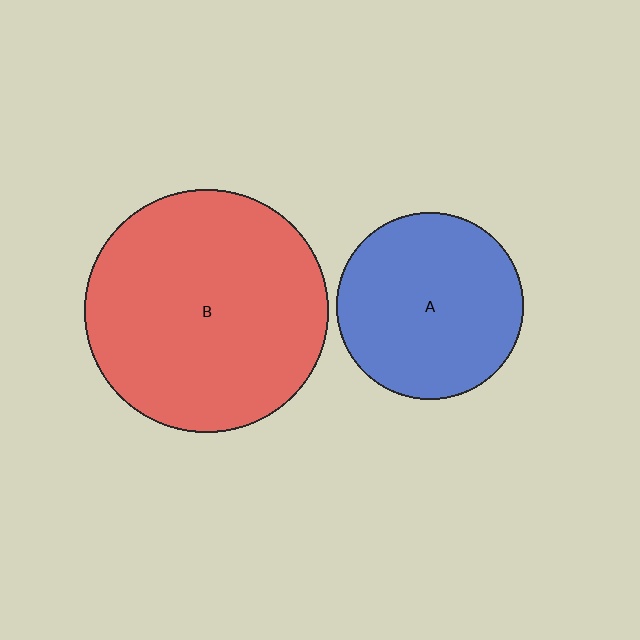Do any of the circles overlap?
No, none of the circles overlap.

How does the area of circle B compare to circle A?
Approximately 1.7 times.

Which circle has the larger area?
Circle B (red).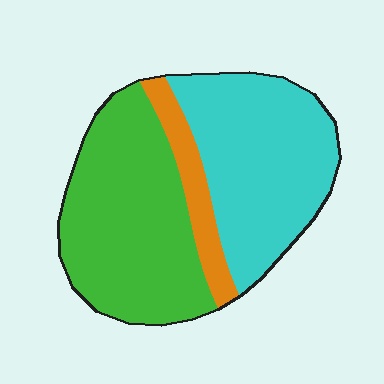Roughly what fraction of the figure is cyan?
Cyan covers about 45% of the figure.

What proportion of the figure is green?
Green takes up about one half (1/2) of the figure.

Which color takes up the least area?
Orange, at roughly 10%.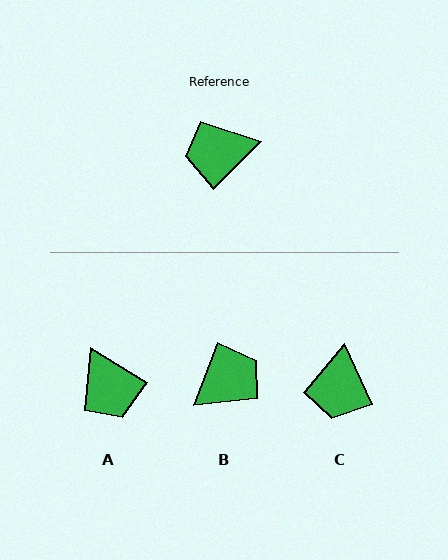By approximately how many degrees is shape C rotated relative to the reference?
Approximately 69 degrees counter-clockwise.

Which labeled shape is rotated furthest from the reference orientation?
B, about 156 degrees away.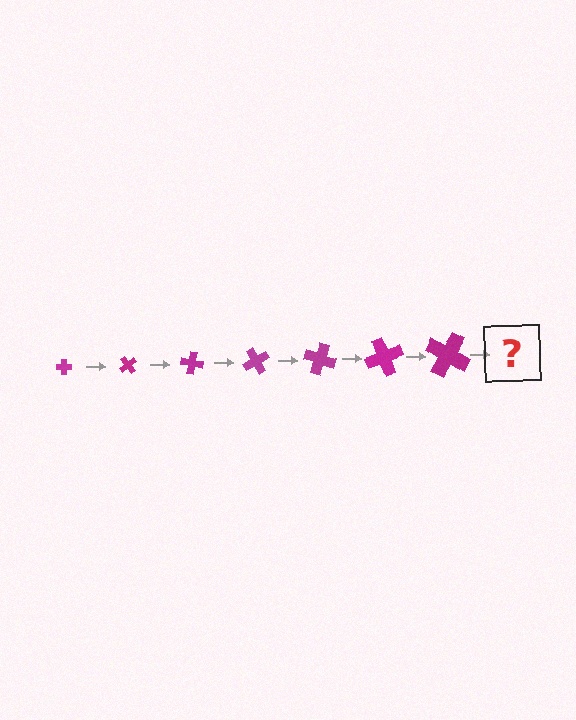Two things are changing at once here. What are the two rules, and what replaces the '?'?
The two rules are that the cross grows larger each step and it rotates 50 degrees each step. The '?' should be a cross, larger than the previous one and rotated 350 degrees from the start.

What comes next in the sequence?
The next element should be a cross, larger than the previous one and rotated 350 degrees from the start.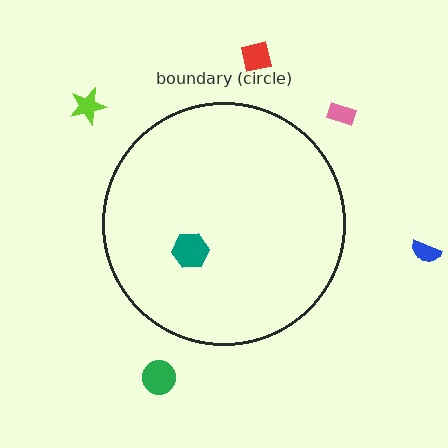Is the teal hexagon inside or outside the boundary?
Inside.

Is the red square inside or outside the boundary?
Outside.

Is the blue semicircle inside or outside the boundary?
Outside.